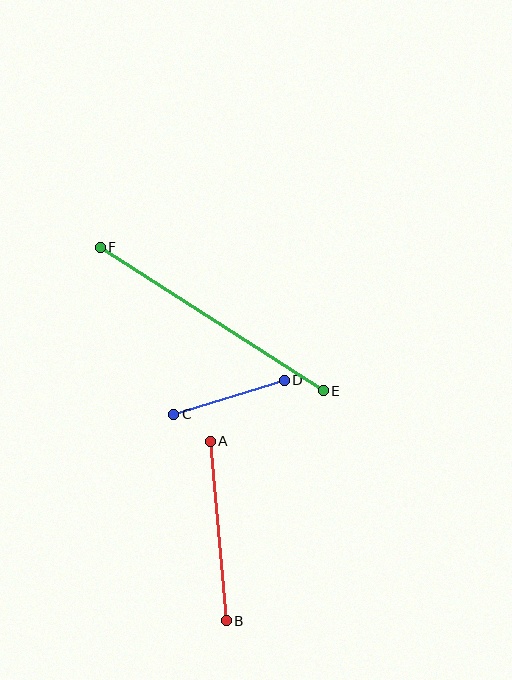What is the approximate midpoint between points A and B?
The midpoint is at approximately (218, 531) pixels.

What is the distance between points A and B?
The distance is approximately 180 pixels.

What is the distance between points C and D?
The distance is approximately 116 pixels.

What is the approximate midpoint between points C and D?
The midpoint is at approximately (229, 397) pixels.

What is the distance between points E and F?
The distance is approximately 265 pixels.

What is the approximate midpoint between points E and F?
The midpoint is at approximately (212, 319) pixels.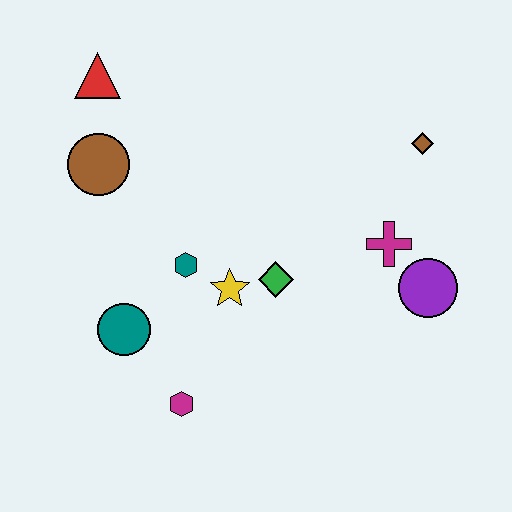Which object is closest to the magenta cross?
The purple circle is closest to the magenta cross.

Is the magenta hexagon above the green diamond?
No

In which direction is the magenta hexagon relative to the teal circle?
The magenta hexagon is below the teal circle.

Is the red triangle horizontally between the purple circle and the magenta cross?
No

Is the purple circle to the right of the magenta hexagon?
Yes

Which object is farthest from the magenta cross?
The red triangle is farthest from the magenta cross.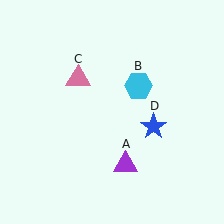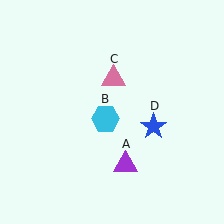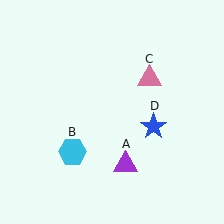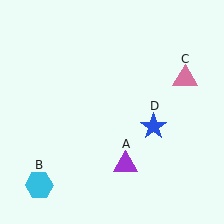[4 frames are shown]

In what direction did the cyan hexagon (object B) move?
The cyan hexagon (object B) moved down and to the left.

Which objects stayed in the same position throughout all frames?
Purple triangle (object A) and blue star (object D) remained stationary.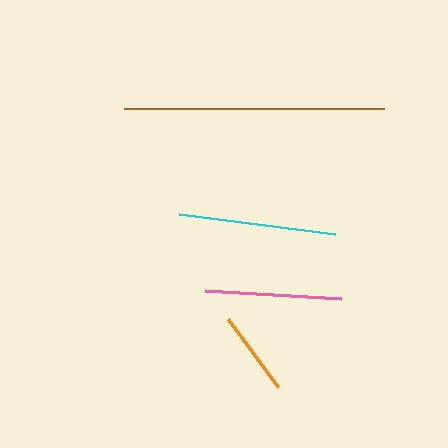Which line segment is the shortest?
The orange line is the shortest at approximately 85 pixels.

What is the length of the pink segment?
The pink segment is approximately 136 pixels long.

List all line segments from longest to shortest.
From longest to shortest: brown, cyan, pink, orange.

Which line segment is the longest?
The brown line is the longest at approximately 260 pixels.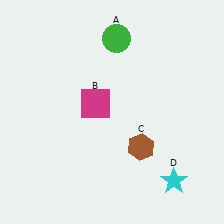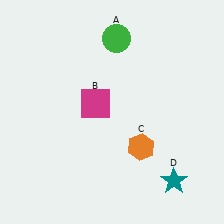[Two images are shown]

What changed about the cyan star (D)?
In Image 1, D is cyan. In Image 2, it changed to teal.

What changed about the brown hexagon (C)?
In Image 1, C is brown. In Image 2, it changed to orange.